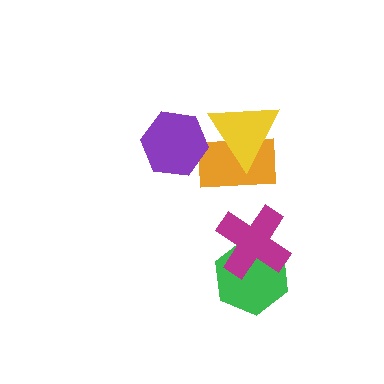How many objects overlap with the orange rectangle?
1 object overlaps with the orange rectangle.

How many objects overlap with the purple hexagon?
0 objects overlap with the purple hexagon.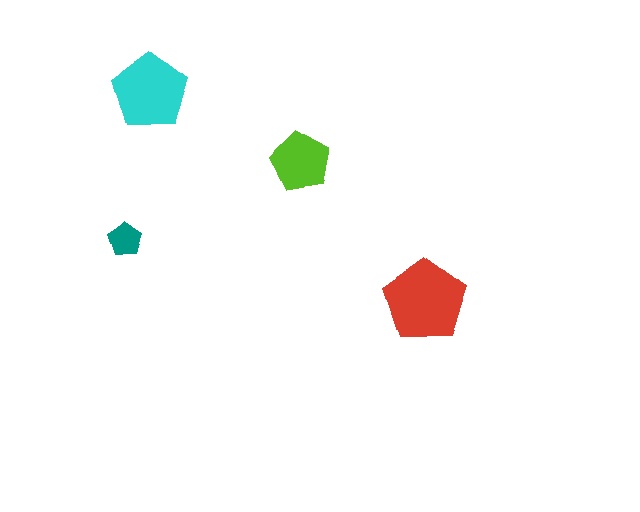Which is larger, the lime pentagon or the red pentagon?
The red one.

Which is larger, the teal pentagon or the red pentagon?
The red one.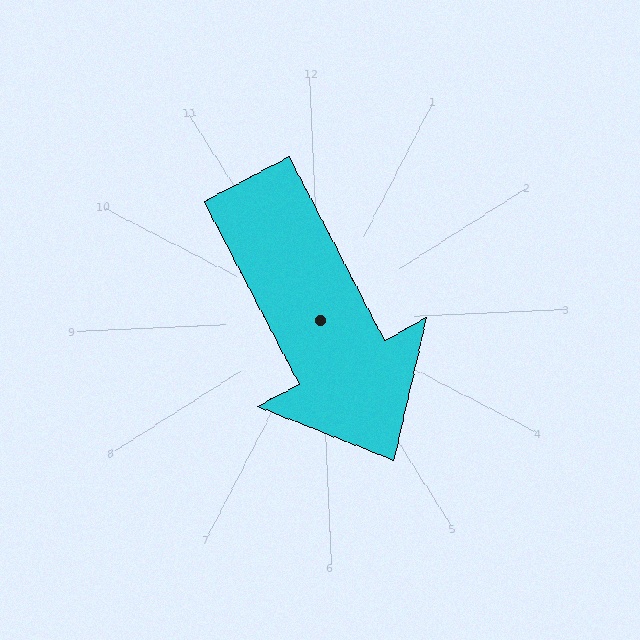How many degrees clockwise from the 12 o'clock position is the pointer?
Approximately 155 degrees.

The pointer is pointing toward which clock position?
Roughly 5 o'clock.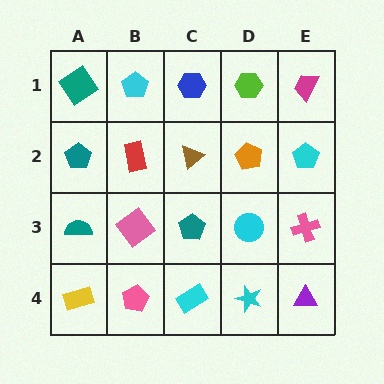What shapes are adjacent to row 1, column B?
A red rectangle (row 2, column B), a teal diamond (row 1, column A), a blue hexagon (row 1, column C).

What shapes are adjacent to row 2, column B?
A cyan pentagon (row 1, column B), a pink diamond (row 3, column B), a teal pentagon (row 2, column A), a brown triangle (row 2, column C).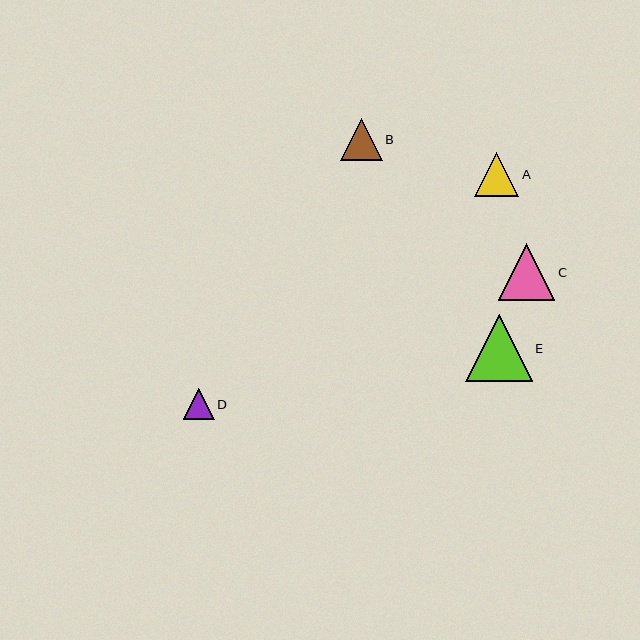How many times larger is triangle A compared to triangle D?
Triangle A is approximately 1.4 times the size of triangle D.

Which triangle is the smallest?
Triangle D is the smallest with a size of approximately 31 pixels.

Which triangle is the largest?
Triangle E is the largest with a size of approximately 67 pixels.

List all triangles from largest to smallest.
From largest to smallest: E, C, A, B, D.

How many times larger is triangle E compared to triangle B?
Triangle E is approximately 1.6 times the size of triangle B.